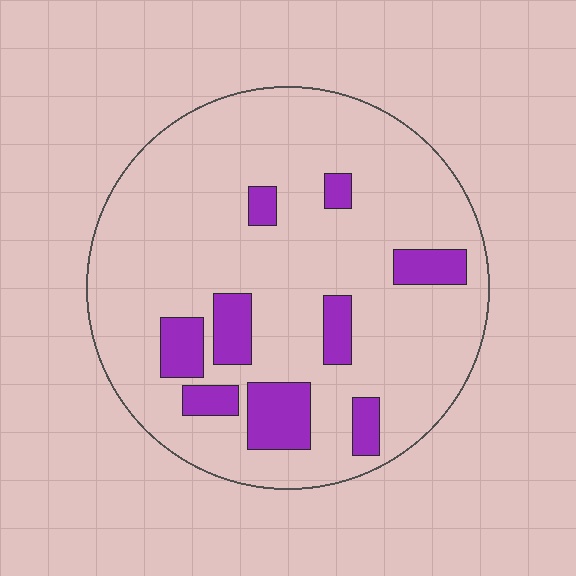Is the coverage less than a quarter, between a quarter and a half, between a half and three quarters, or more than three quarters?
Less than a quarter.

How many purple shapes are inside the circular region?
9.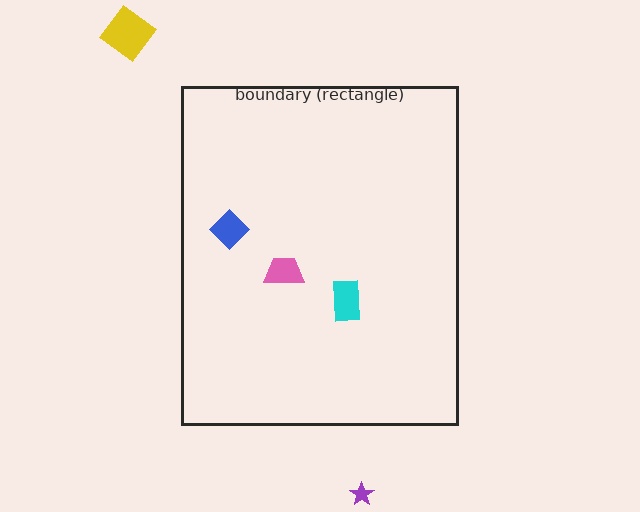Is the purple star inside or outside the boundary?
Outside.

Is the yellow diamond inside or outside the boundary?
Outside.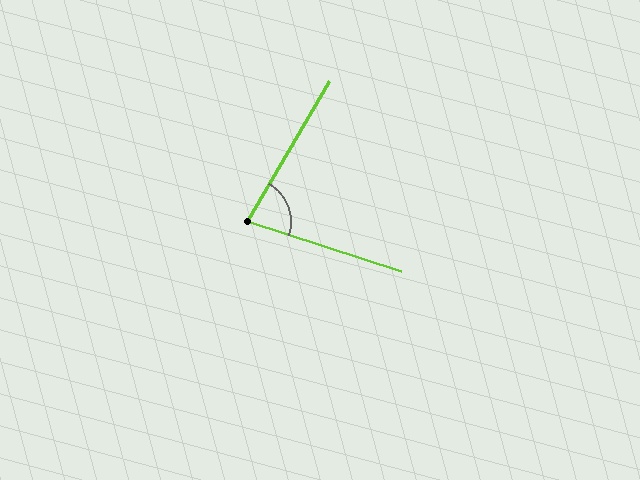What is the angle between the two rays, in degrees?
Approximately 77 degrees.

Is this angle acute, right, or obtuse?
It is acute.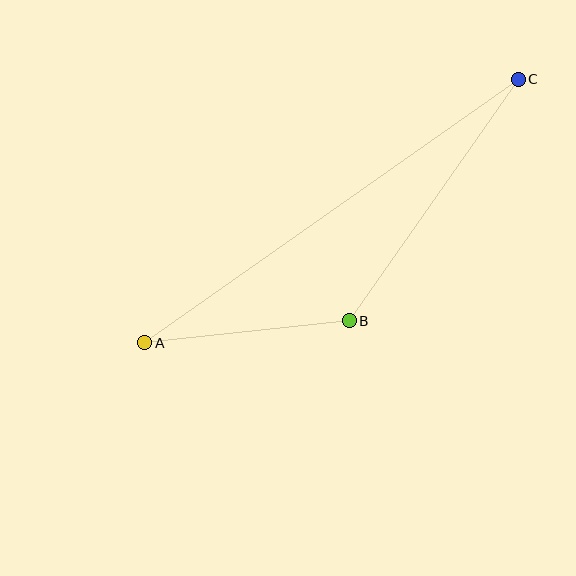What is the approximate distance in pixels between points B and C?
The distance between B and C is approximately 295 pixels.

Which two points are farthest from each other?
Points A and C are farthest from each other.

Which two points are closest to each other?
Points A and B are closest to each other.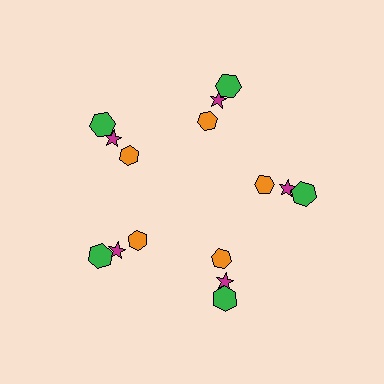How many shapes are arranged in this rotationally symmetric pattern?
There are 15 shapes, arranged in 5 groups of 3.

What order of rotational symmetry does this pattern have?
This pattern has 5-fold rotational symmetry.